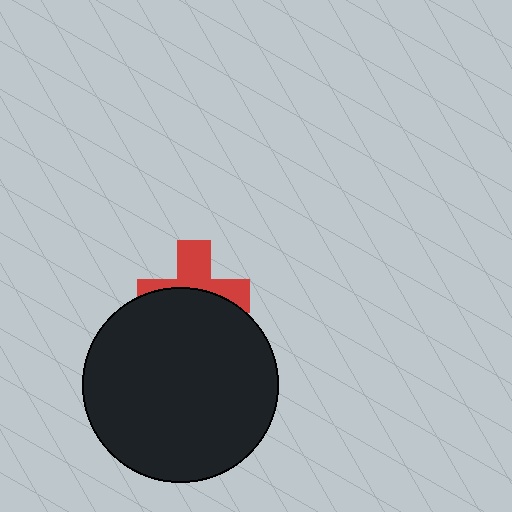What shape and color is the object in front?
The object in front is a black circle.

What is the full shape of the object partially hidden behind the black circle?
The partially hidden object is a red cross.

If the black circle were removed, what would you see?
You would see the complete red cross.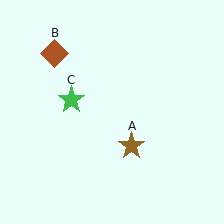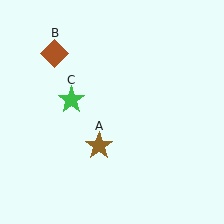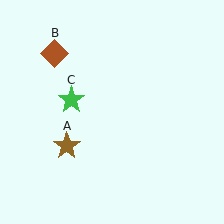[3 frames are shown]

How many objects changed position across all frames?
1 object changed position: brown star (object A).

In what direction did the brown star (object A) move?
The brown star (object A) moved left.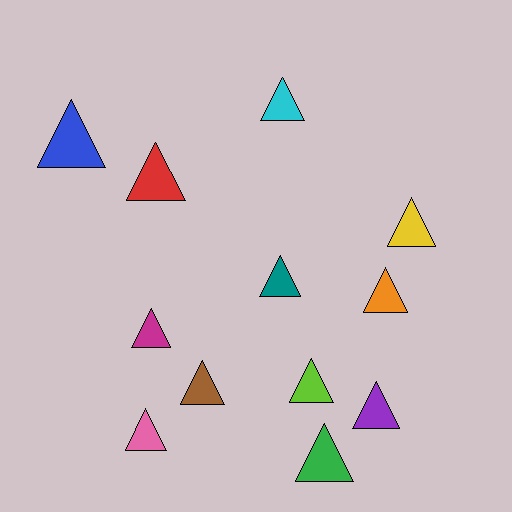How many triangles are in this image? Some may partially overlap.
There are 12 triangles.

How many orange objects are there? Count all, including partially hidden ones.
There is 1 orange object.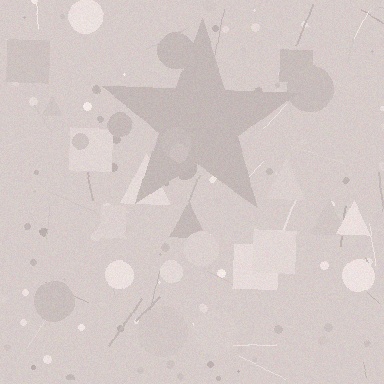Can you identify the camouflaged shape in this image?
The camouflaged shape is a star.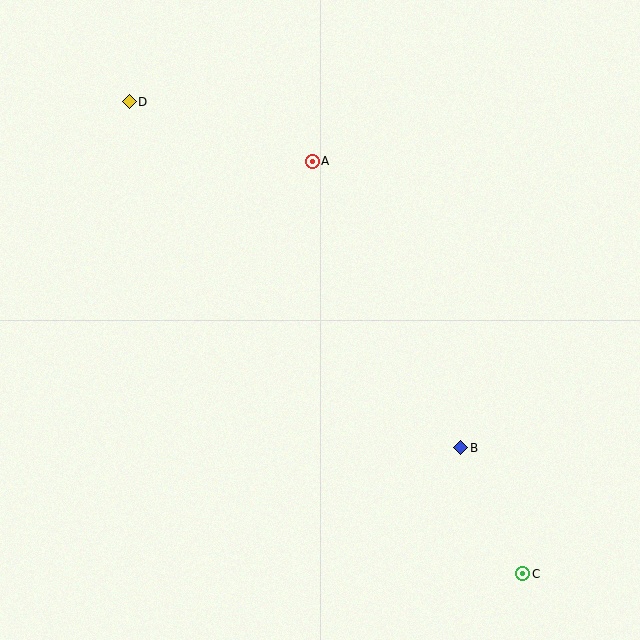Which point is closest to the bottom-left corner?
Point B is closest to the bottom-left corner.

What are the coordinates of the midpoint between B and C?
The midpoint between B and C is at (492, 511).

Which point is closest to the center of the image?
Point A at (312, 161) is closest to the center.